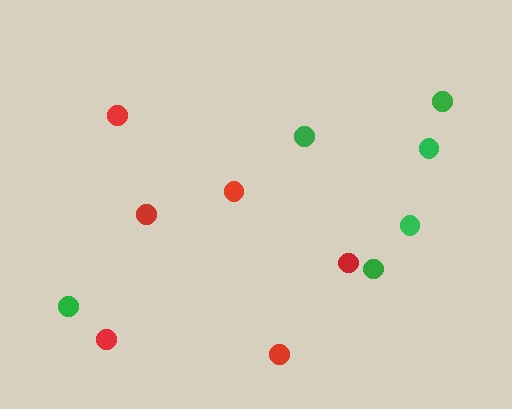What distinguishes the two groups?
There are 2 groups: one group of green circles (6) and one group of red circles (6).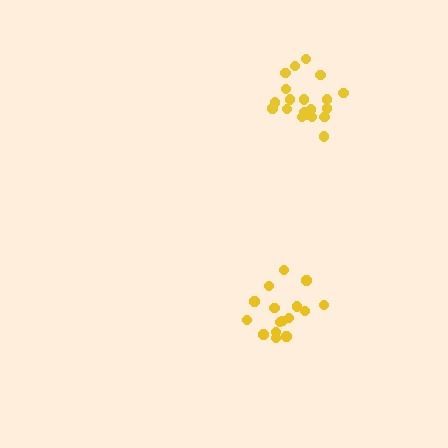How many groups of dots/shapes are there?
There are 2 groups.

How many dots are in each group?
Group 1: 20 dots, Group 2: 16 dots (36 total).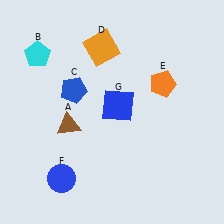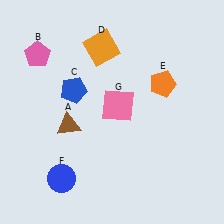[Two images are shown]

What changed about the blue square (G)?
In Image 1, G is blue. In Image 2, it changed to pink.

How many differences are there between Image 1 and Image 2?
There are 2 differences between the two images.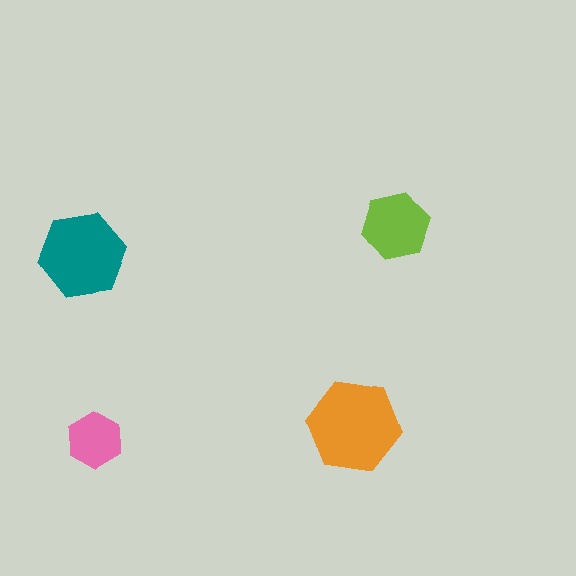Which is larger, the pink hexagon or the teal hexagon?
The teal one.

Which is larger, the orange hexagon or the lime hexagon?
The orange one.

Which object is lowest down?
The pink hexagon is bottommost.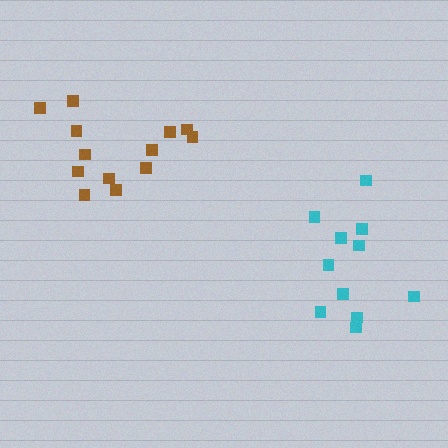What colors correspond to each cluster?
The clusters are colored: brown, cyan.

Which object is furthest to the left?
The brown cluster is leftmost.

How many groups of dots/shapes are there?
There are 2 groups.